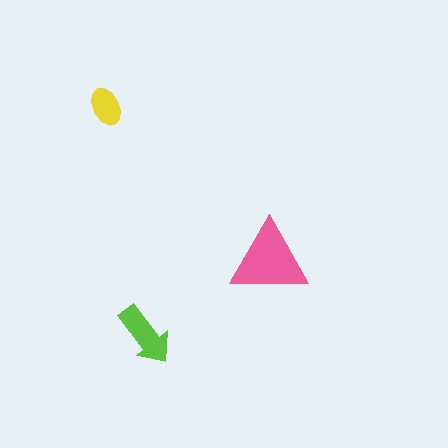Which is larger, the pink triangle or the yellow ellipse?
The pink triangle.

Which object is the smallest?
The yellow ellipse.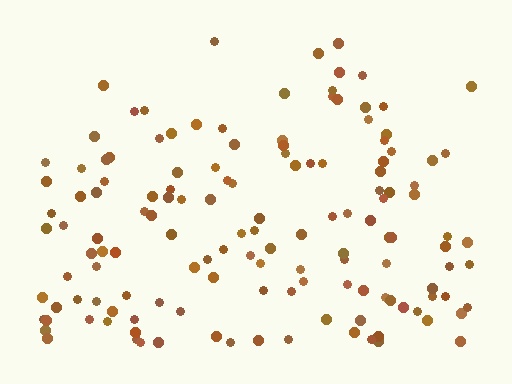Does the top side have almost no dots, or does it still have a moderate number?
Still a moderate number, just noticeably fewer than the bottom.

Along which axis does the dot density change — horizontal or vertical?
Vertical.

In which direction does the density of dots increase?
From top to bottom, with the bottom side densest.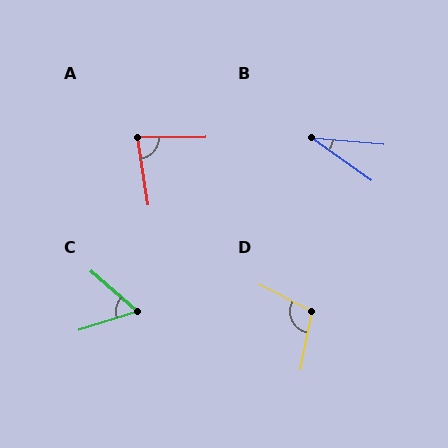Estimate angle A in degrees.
Approximately 82 degrees.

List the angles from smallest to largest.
B (31°), C (58°), A (82°), D (105°).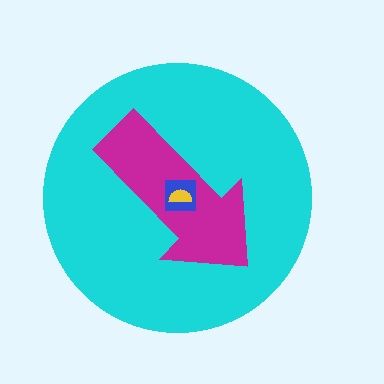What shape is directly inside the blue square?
The yellow semicircle.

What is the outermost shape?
The cyan circle.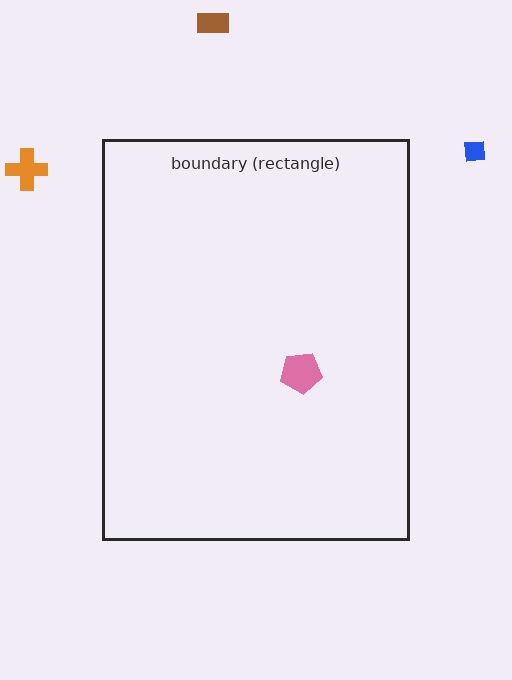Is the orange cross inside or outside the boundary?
Outside.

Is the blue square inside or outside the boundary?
Outside.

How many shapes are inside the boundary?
1 inside, 3 outside.